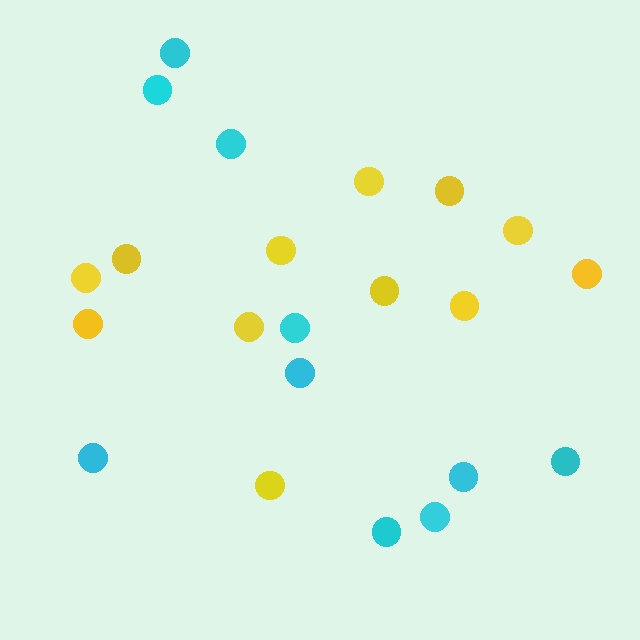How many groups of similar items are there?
There are 2 groups: one group of cyan circles (10) and one group of yellow circles (12).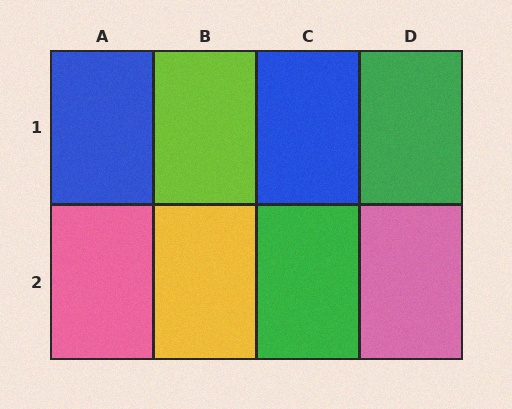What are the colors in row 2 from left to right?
Pink, yellow, green, pink.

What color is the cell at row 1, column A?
Blue.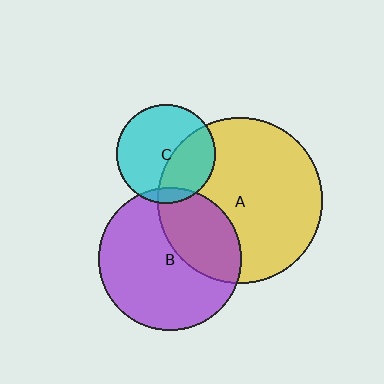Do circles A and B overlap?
Yes.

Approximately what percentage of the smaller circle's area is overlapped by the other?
Approximately 35%.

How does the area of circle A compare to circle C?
Approximately 2.8 times.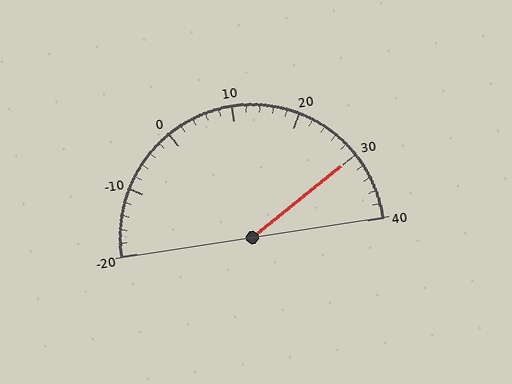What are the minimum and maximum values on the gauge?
The gauge ranges from -20 to 40.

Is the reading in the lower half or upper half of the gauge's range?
The reading is in the upper half of the range (-20 to 40).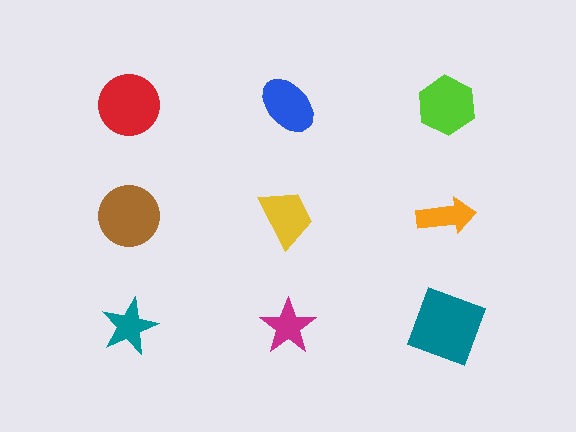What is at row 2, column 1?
A brown circle.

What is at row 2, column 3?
An orange arrow.